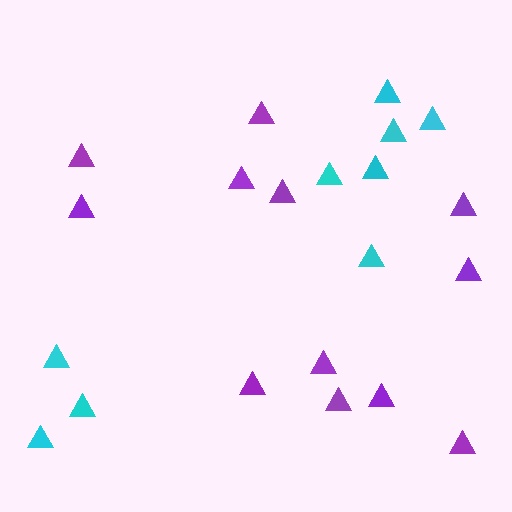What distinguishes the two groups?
There are 2 groups: one group of purple triangles (12) and one group of cyan triangles (9).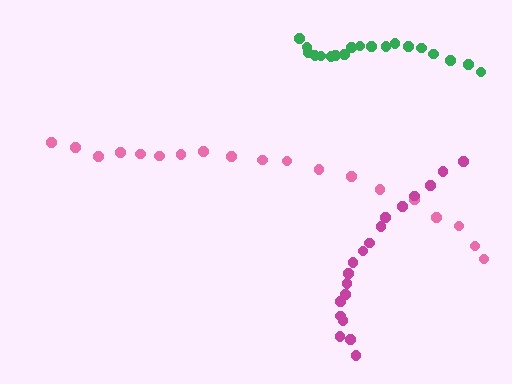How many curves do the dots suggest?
There are 3 distinct paths.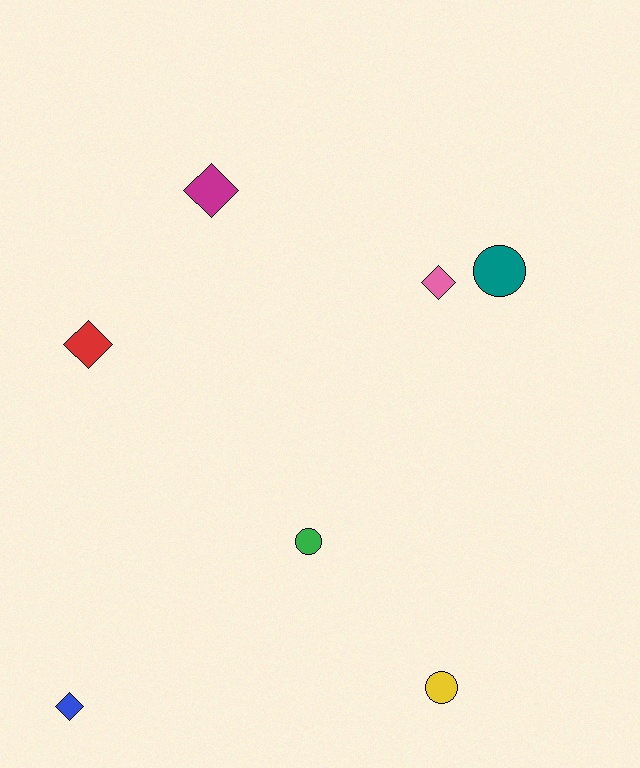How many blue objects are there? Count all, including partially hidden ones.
There is 1 blue object.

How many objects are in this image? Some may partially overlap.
There are 7 objects.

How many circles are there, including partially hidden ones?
There are 3 circles.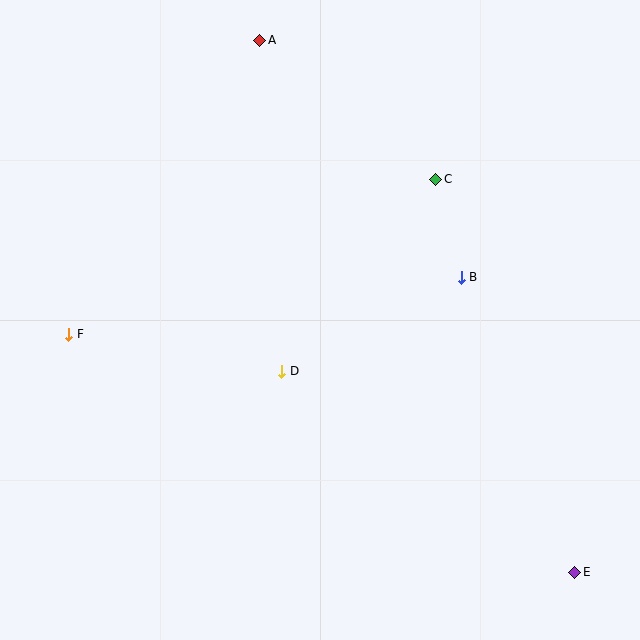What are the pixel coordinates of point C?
Point C is at (436, 179).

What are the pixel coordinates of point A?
Point A is at (260, 40).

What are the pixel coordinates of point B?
Point B is at (461, 277).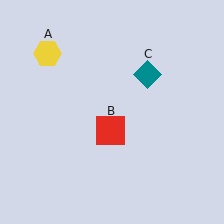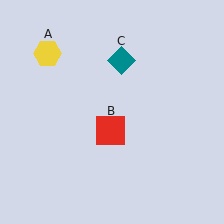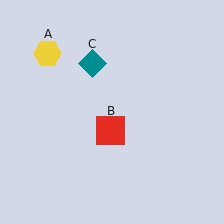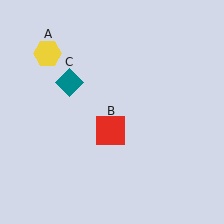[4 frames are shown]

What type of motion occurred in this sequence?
The teal diamond (object C) rotated counterclockwise around the center of the scene.